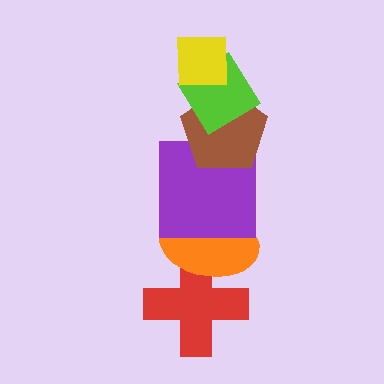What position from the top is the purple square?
The purple square is 4th from the top.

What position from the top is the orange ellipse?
The orange ellipse is 5th from the top.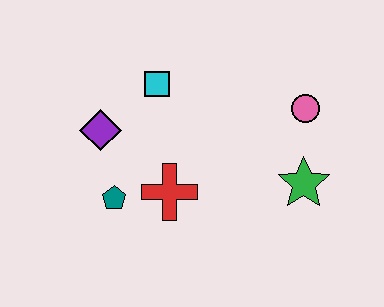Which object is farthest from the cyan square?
The green star is farthest from the cyan square.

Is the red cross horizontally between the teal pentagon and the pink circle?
Yes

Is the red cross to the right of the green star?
No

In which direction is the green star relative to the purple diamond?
The green star is to the right of the purple diamond.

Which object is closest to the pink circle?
The green star is closest to the pink circle.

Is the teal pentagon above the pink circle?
No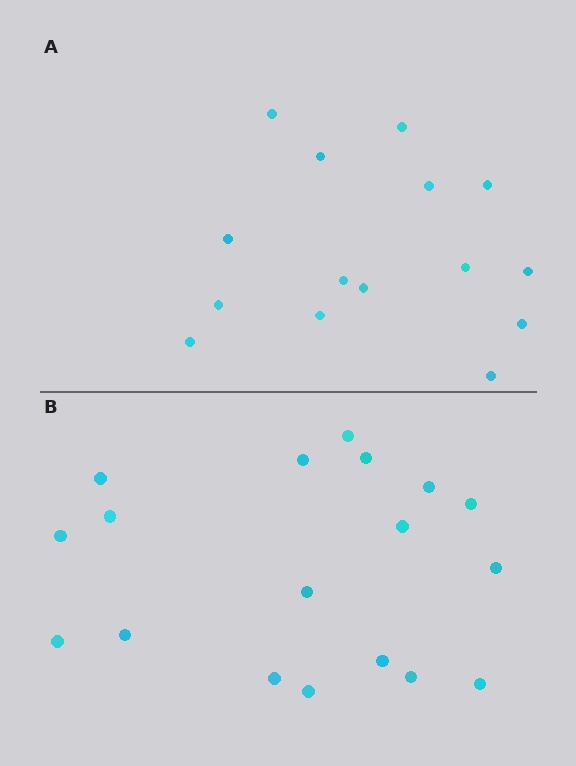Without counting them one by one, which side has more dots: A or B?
Region B (the bottom region) has more dots.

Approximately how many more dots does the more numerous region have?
Region B has just a few more — roughly 2 or 3 more dots than region A.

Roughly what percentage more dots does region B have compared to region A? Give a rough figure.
About 20% more.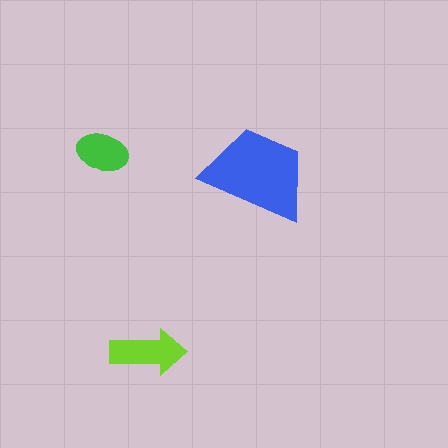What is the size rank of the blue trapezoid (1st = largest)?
1st.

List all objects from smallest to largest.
The green ellipse, the lime arrow, the blue trapezoid.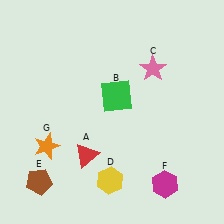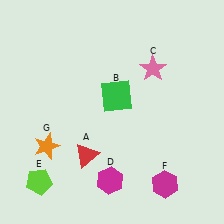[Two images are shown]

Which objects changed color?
D changed from yellow to magenta. E changed from brown to lime.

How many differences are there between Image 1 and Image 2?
There are 2 differences between the two images.